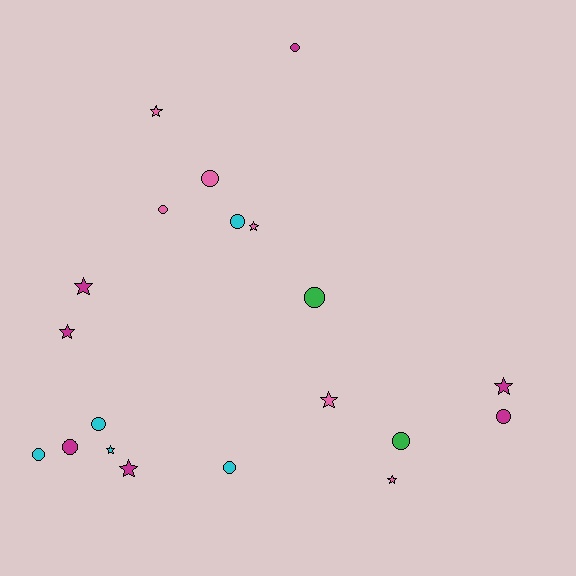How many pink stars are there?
There are 4 pink stars.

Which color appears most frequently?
Magenta, with 7 objects.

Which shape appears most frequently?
Circle, with 11 objects.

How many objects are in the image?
There are 20 objects.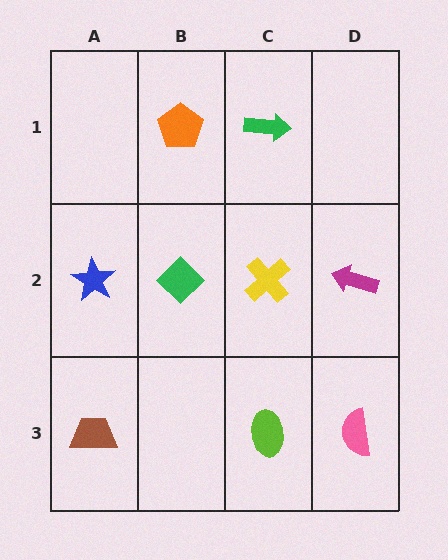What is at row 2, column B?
A green diamond.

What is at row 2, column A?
A blue star.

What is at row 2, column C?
A yellow cross.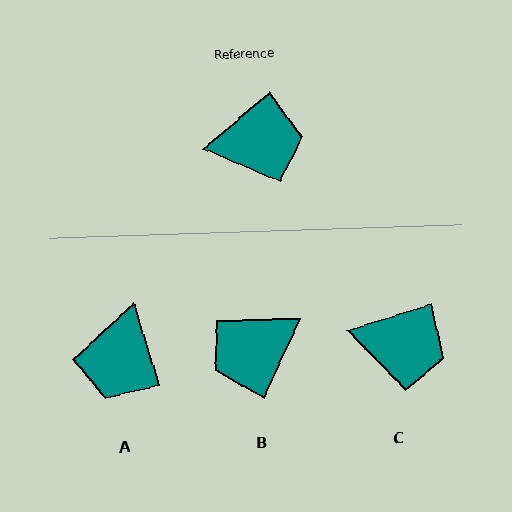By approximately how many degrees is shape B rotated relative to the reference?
Approximately 155 degrees clockwise.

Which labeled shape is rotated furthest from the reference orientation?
B, about 155 degrees away.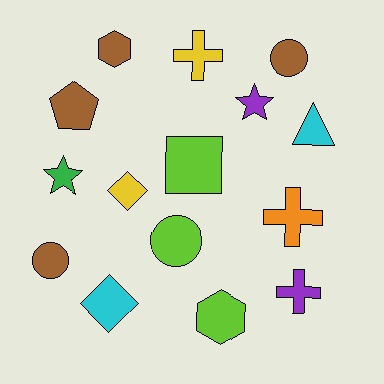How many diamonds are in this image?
There are 2 diamonds.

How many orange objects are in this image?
There is 1 orange object.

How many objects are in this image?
There are 15 objects.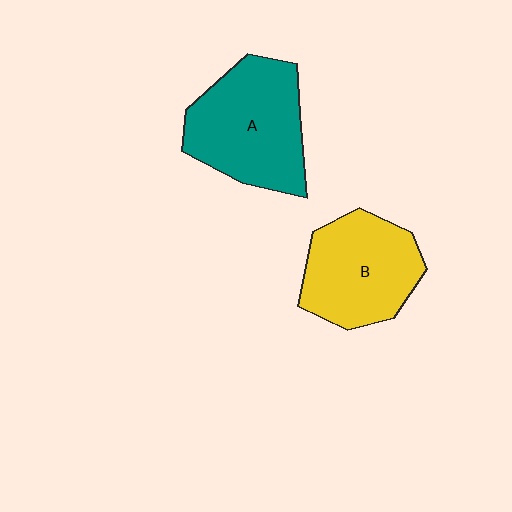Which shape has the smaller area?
Shape B (yellow).